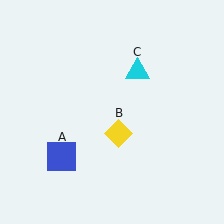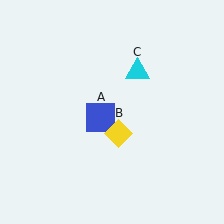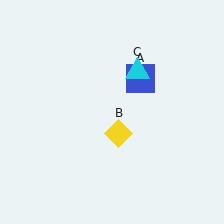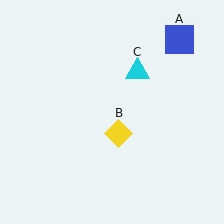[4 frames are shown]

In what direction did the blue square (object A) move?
The blue square (object A) moved up and to the right.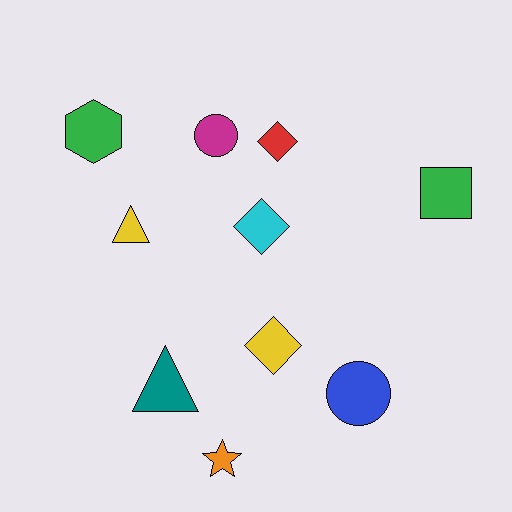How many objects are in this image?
There are 10 objects.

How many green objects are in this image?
There are 2 green objects.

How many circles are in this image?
There are 2 circles.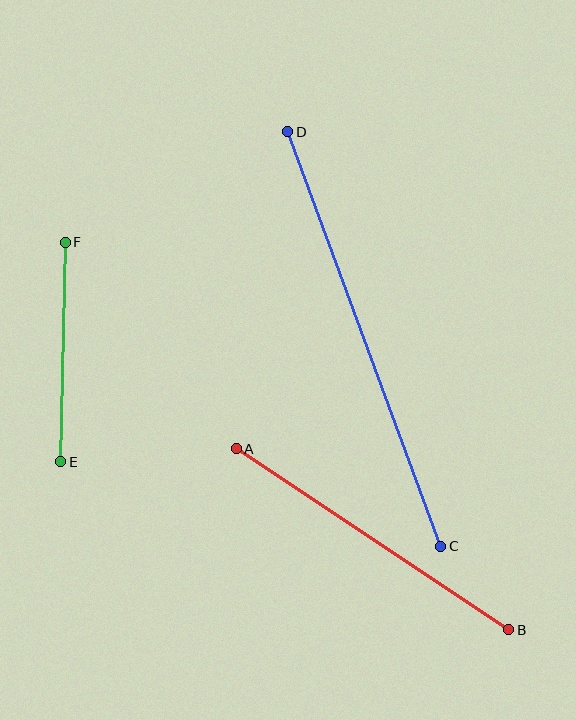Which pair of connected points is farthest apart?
Points C and D are farthest apart.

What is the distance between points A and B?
The distance is approximately 327 pixels.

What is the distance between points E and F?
The distance is approximately 219 pixels.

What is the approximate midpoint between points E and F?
The midpoint is at approximately (63, 352) pixels.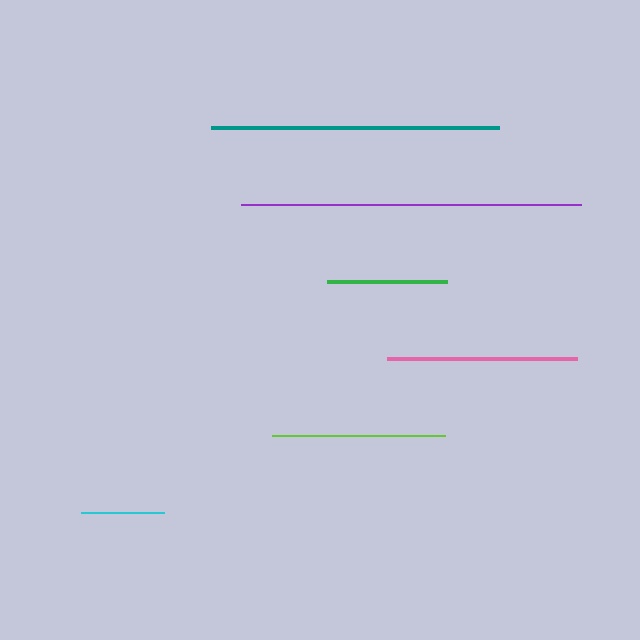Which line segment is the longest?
The purple line is the longest at approximately 340 pixels.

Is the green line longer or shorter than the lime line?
The lime line is longer than the green line.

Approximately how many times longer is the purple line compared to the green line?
The purple line is approximately 2.9 times the length of the green line.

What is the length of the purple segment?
The purple segment is approximately 340 pixels long.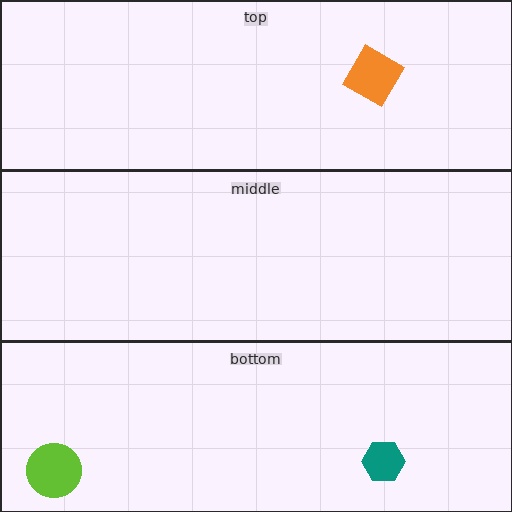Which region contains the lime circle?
The bottom region.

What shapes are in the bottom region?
The lime circle, the teal hexagon.